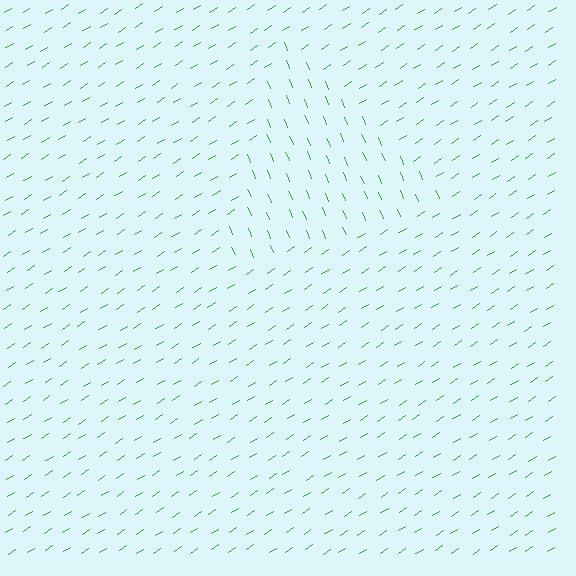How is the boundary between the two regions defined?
The boundary is defined purely by a change in line orientation (approximately 80 degrees difference). All lines are the same color and thickness.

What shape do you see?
I see a triangle.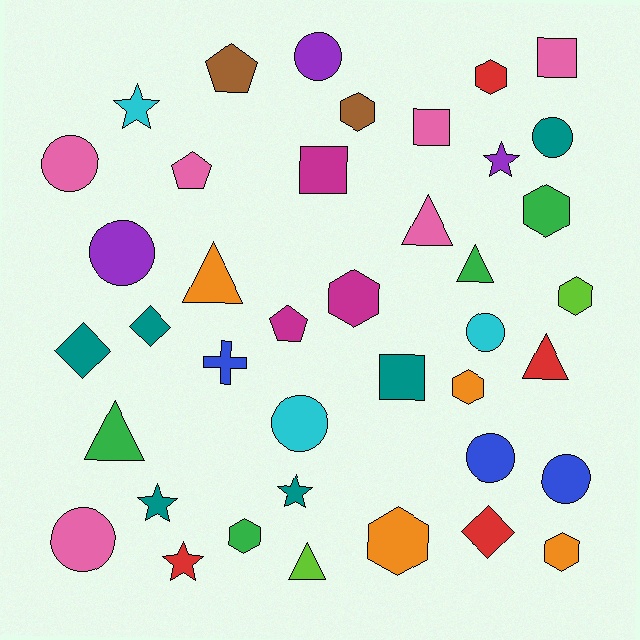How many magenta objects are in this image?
There are 3 magenta objects.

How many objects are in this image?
There are 40 objects.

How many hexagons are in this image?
There are 9 hexagons.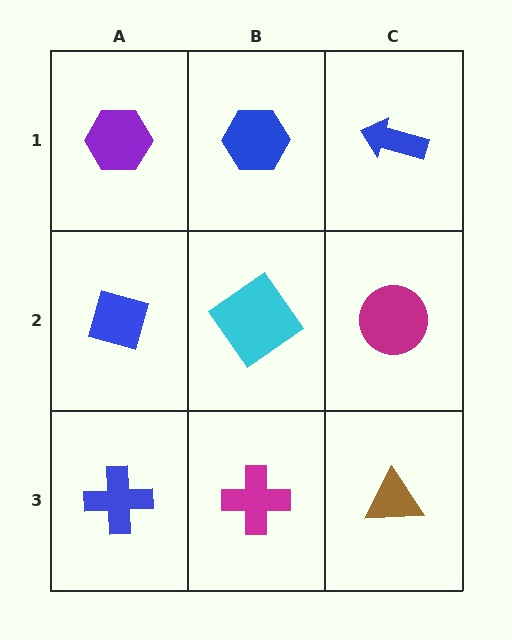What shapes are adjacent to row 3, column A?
A blue diamond (row 2, column A), a magenta cross (row 3, column B).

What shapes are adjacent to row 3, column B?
A cyan diamond (row 2, column B), a blue cross (row 3, column A), a brown triangle (row 3, column C).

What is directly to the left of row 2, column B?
A blue diamond.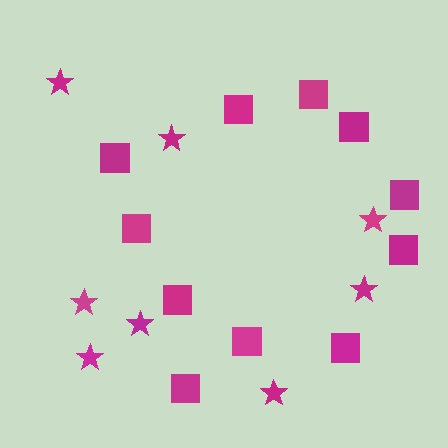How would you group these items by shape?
There are 2 groups: one group of stars (8) and one group of squares (11).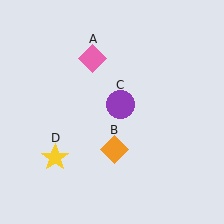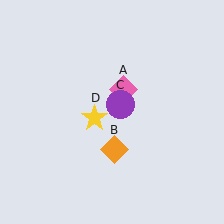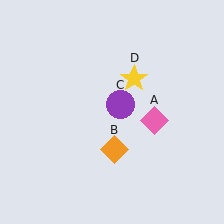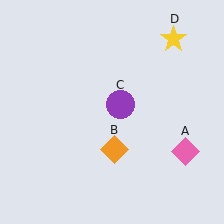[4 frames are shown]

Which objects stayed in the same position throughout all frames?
Orange diamond (object B) and purple circle (object C) remained stationary.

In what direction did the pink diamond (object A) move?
The pink diamond (object A) moved down and to the right.